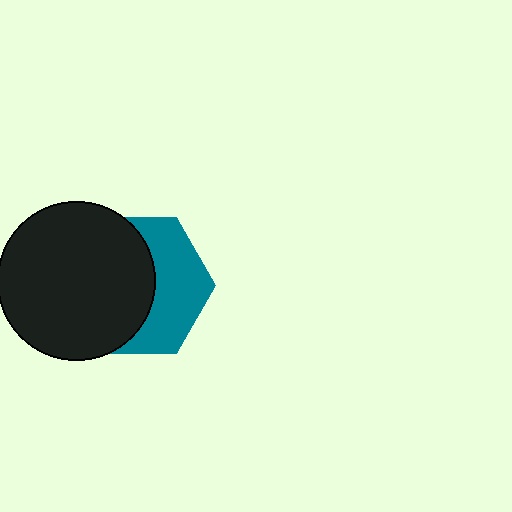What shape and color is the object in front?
The object in front is a black circle.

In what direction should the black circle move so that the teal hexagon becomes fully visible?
The black circle should move left. That is the shortest direction to clear the overlap and leave the teal hexagon fully visible.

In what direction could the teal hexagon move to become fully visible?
The teal hexagon could move right. That would shift it out from behind the black circle entirely.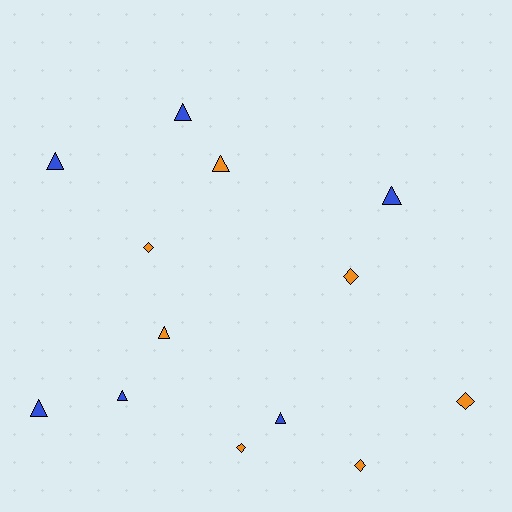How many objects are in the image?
There are 13 objects.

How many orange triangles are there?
There are 2 orange triangles.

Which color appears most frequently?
Orange, with 7 objects.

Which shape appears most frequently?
Triangle, with 8 objects.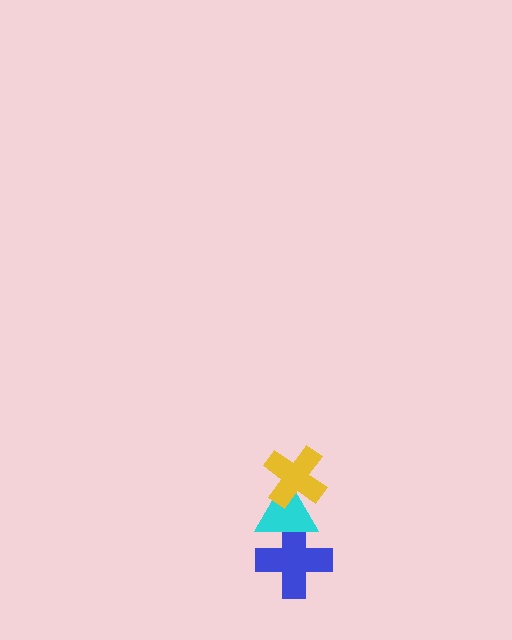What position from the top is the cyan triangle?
The cyan triangle is 2nd from the top.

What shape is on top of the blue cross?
The cyan triangle is on top of the blue cross.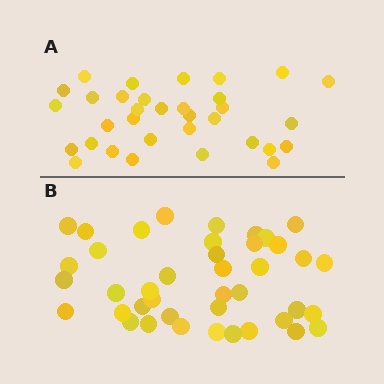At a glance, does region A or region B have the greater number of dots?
Region B (the bottom region) has more dots.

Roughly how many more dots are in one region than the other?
Region B has roughly 8 or so more dots than region A.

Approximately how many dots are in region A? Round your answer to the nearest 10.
About 30 dots. (The exact count is 33, which rounds to 30.)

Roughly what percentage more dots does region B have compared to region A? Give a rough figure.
About 25% more.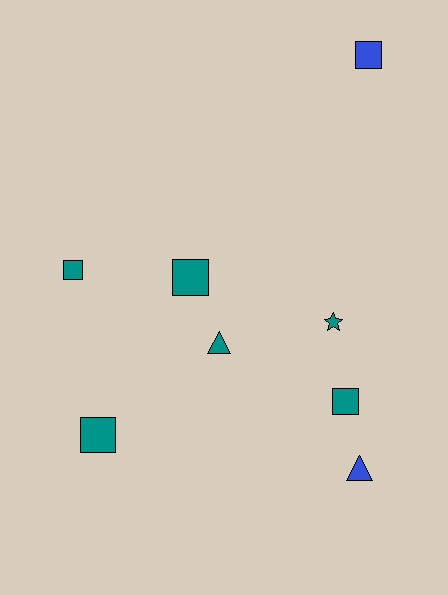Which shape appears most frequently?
Square, with 5 objects.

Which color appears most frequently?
Teal, with 6 objects.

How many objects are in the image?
There are 8 objects.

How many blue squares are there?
There is 1 blue square.